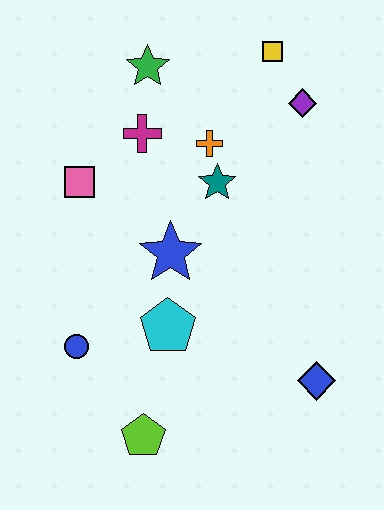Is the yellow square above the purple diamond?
Yes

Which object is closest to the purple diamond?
The yellow square is closest to the purple diamond.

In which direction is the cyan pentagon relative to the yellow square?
The cyan pentagon is below the yellow square.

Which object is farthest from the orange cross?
The lime pentagon is farthest from the orange cross.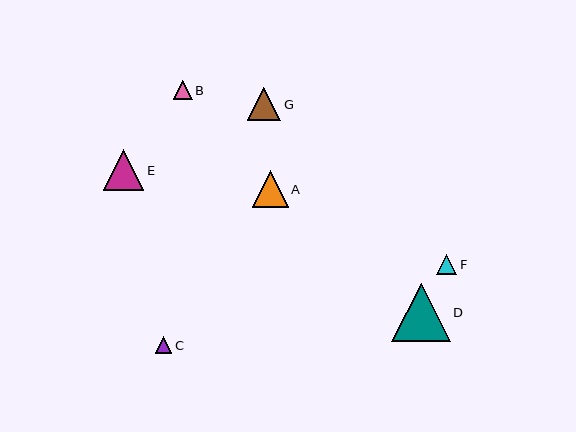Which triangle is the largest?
Triangle D is the largest with a size of approximately 59 pixels.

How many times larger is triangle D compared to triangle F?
Triangle D is approximately 3.0 times the size of triangle F.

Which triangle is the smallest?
Triangle C is the smallest with a size of approximately 16 pixels.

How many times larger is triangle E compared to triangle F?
Triangle E is approximately 2.0 times the size of triangle F.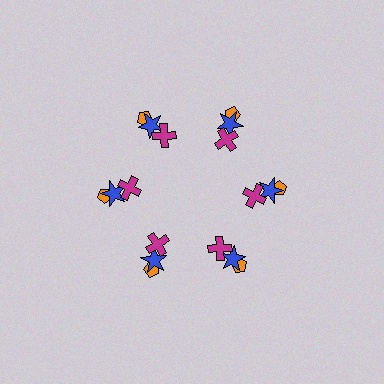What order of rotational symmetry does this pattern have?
This pattern has 6-fold rotational symmetry.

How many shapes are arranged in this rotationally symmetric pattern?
There are 18 shapes, arranged in 6 groups of 3.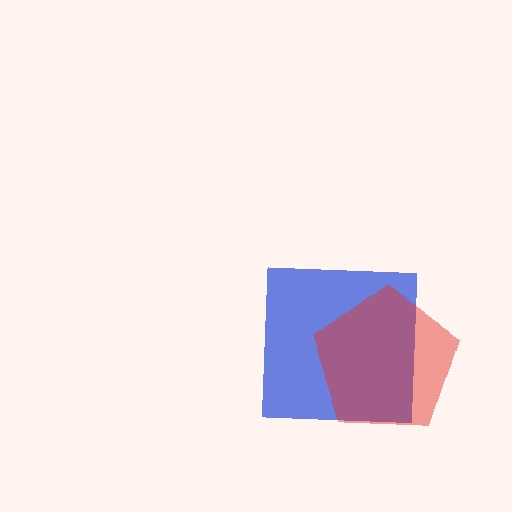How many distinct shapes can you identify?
There are 2 distinct shapes: a blue square, a red pentagon.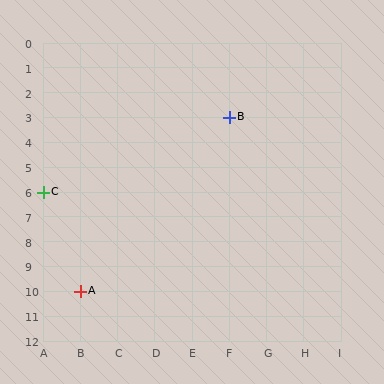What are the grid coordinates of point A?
Point A is at grid coordinates (B, 10).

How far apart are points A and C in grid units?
Points A and C are 1 column and 4 rows apart (about 4.1 grid units diagonally).